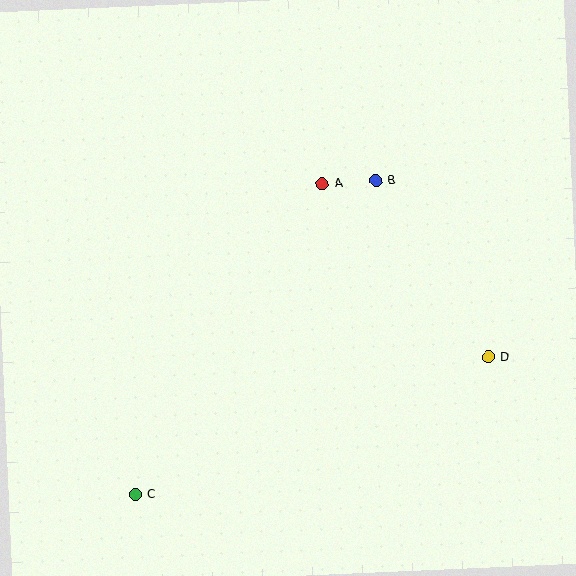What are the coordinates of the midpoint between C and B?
The midpoint between C and B is at (255, 338).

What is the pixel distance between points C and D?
The distance between C and D is 379 pixels.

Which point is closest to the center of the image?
Point A at (322, 184) is closest to the center.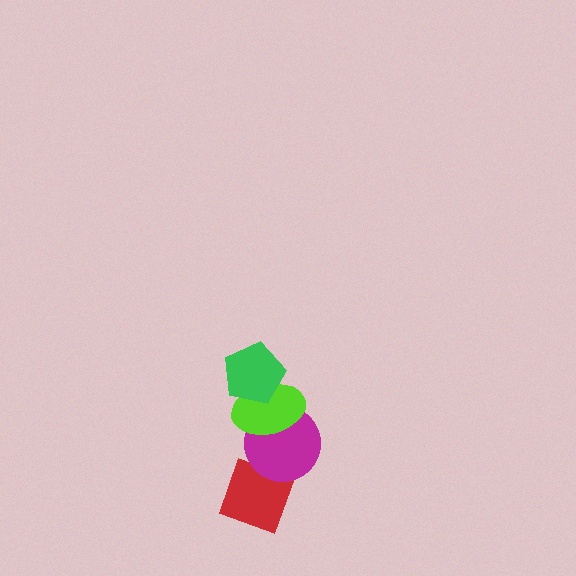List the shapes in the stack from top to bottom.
From top to bottom: the green pentagon, the lime ellipse, the magenta circle, the red diamond.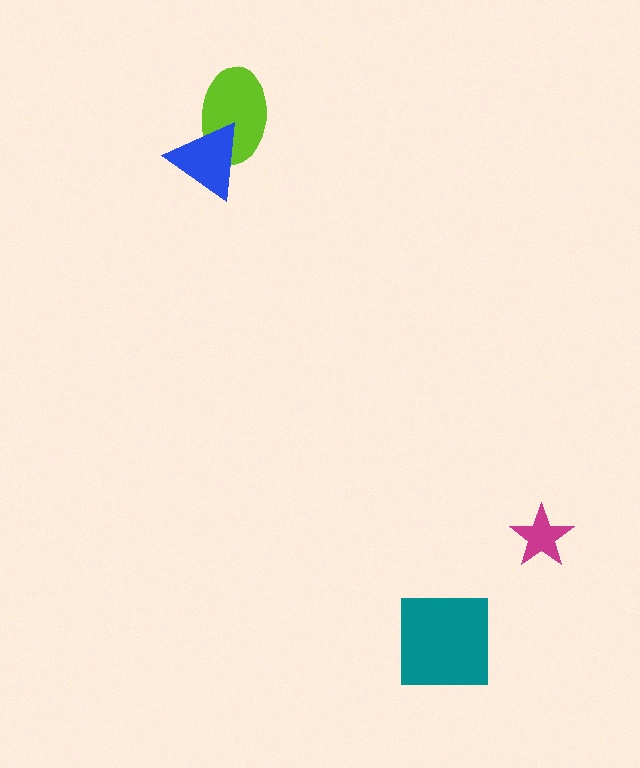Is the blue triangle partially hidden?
No, no other shape covers it.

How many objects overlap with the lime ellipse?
1 object overlaps with the lime ellipse.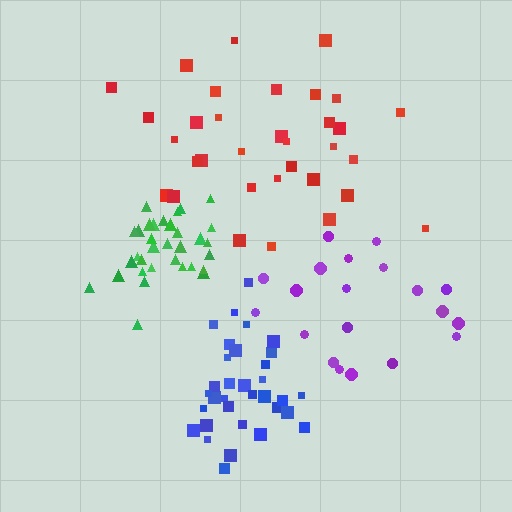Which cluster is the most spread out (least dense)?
Red.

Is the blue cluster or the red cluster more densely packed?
Blue.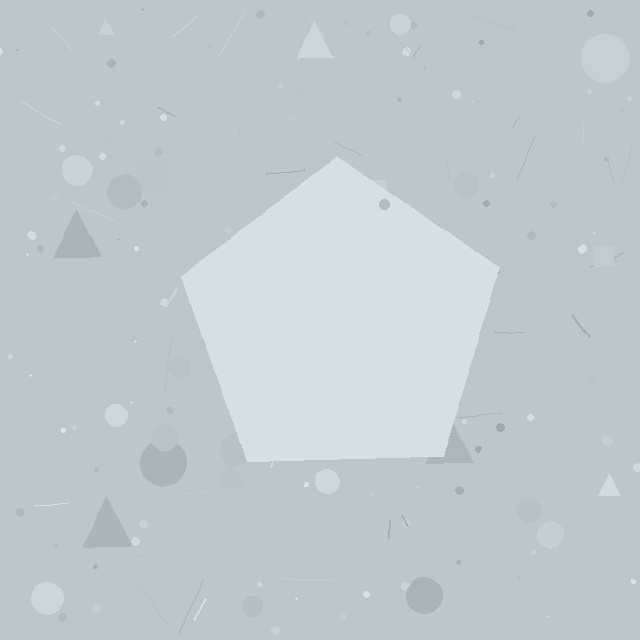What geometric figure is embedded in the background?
A pentagon is embedded in the background.